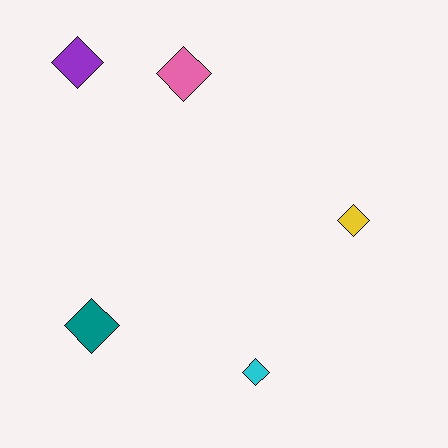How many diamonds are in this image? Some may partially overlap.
There are 5 diamonds.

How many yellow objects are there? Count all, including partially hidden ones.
There is 1 yellow object.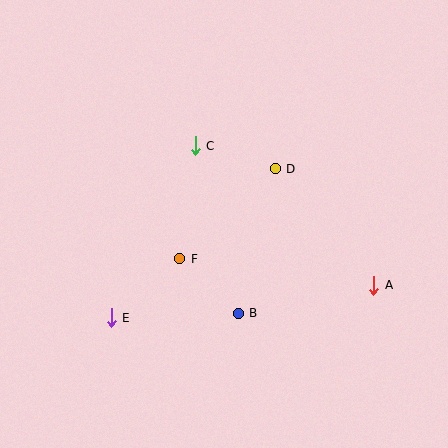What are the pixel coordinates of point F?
Point F is at (180, 259).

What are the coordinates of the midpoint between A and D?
The midpoint between A and D is at (325, 227).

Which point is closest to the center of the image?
Point F at (180, 259) is closest to the center.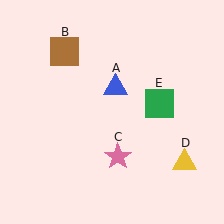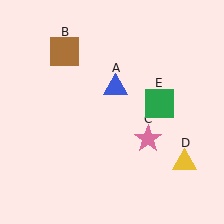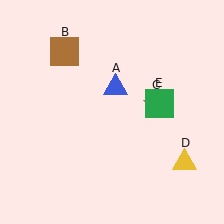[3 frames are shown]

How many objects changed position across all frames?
1 object changed position: pink star (object C).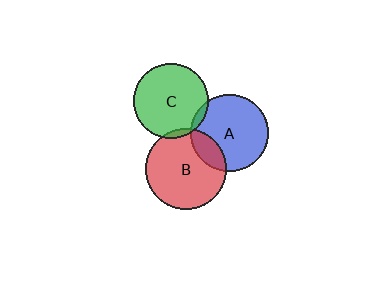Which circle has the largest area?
Circle B (red).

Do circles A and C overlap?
Yes.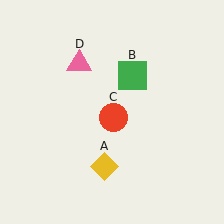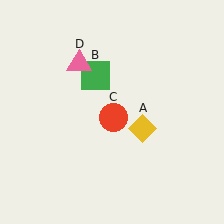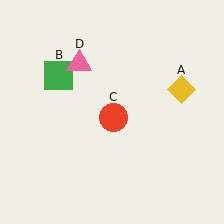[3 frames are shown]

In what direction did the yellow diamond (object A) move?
The yellow diamond (object A) moved up and to the right.